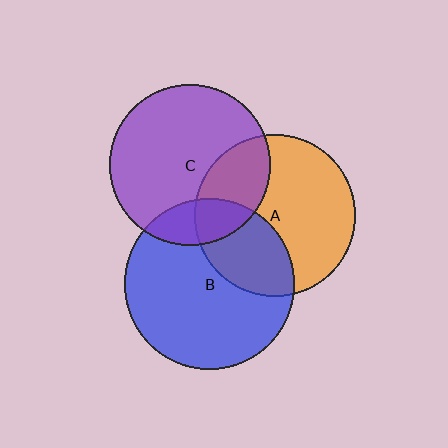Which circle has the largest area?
Circle B (blue).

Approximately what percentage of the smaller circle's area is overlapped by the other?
Approximately 35%.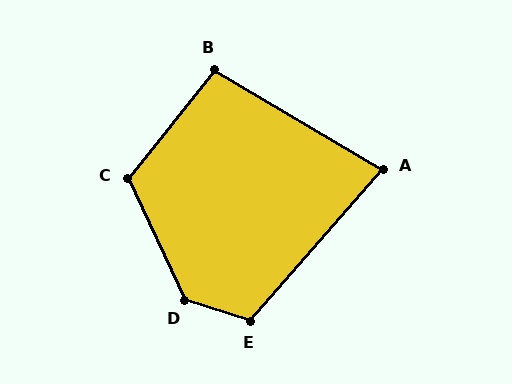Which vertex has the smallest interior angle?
A, at approximately 80 degrees.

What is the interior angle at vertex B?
Approximately 98 degrees (obtuse).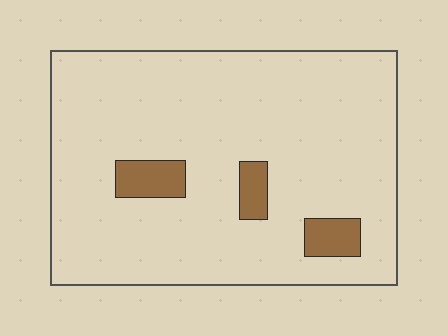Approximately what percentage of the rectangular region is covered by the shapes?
Approximately 10%.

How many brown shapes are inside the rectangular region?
3.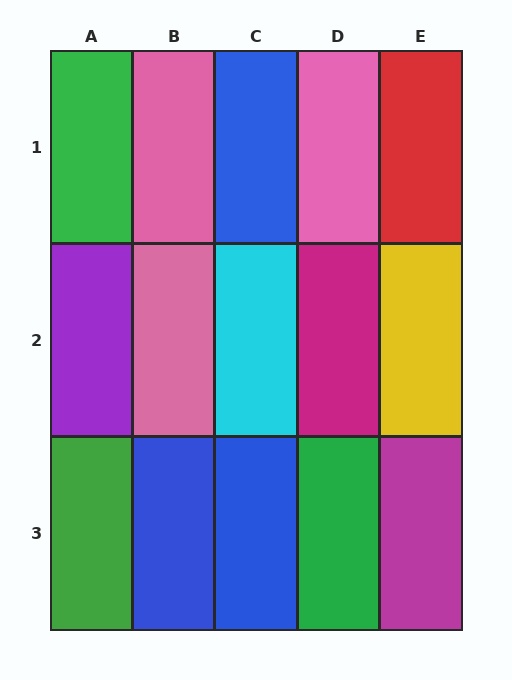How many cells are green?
3 cells are green.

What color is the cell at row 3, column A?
Green.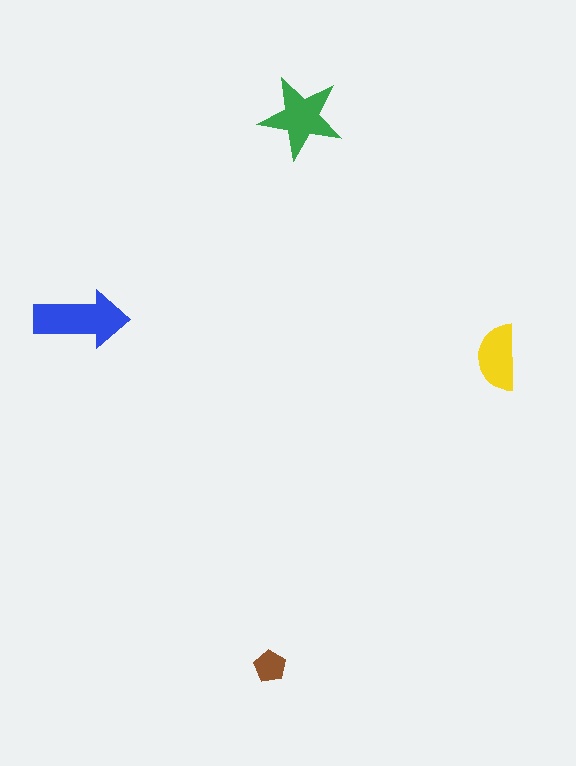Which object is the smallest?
The brown pentagon.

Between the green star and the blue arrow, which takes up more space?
The blue arrow.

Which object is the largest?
The blue arrow.